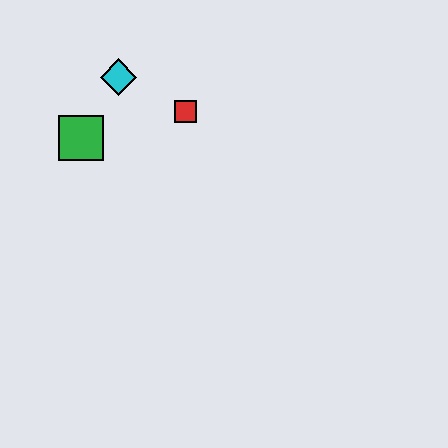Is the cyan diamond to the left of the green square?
No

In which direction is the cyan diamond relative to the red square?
The cyan diamond is to the left of the red square.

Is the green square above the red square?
No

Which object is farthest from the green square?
The red square is farthest from the green square.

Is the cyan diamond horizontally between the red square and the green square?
Yes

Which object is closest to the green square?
The cyan diamond is closest to the green square.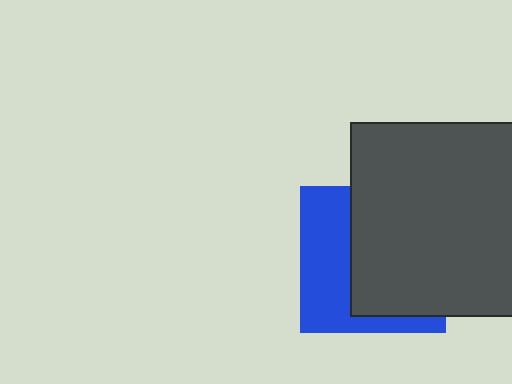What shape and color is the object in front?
The object in front is a dark gray square.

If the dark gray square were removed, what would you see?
You would see the complete blue square.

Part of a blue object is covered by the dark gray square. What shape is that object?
It is a square.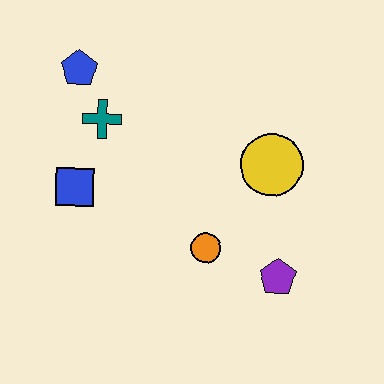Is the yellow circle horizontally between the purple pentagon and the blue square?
Yes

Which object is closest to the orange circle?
The purple pentagon is closest to the orange circle.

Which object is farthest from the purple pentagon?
The blue pentagon is farthest from the purple pentagon.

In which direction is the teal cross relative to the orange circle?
The teal cross is above the orange circle.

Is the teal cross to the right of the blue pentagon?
Yes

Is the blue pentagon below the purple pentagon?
No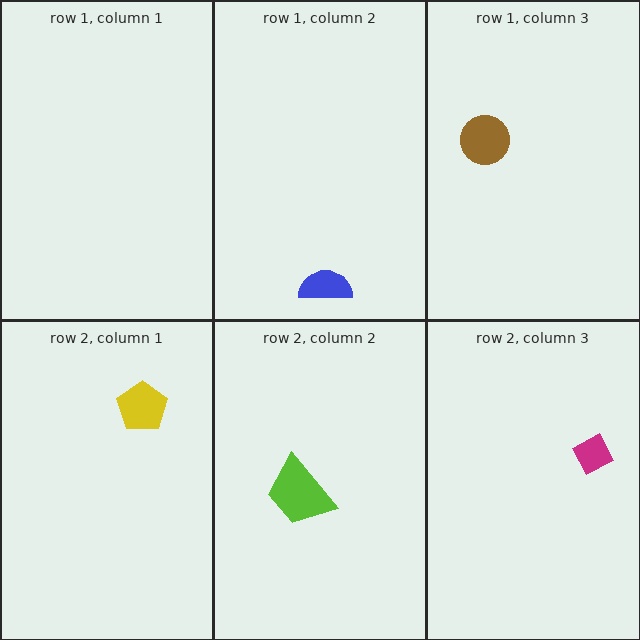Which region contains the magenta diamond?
The row 2, column 3 region.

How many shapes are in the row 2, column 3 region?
1.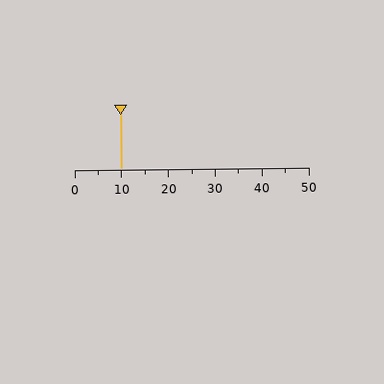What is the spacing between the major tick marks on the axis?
The major ticks are spaced 10 apart.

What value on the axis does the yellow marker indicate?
The marker indicates approximately 10.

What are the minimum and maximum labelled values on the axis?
The axis runs from 0 to 50.